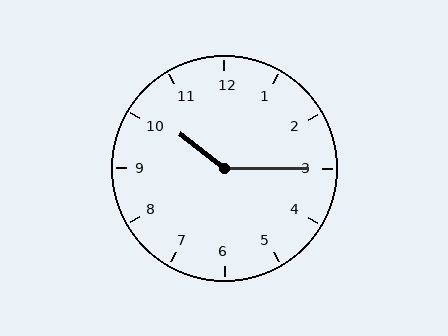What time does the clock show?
10:15.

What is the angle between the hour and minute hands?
Approximately 142 degrees.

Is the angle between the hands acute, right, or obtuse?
It is obtuse.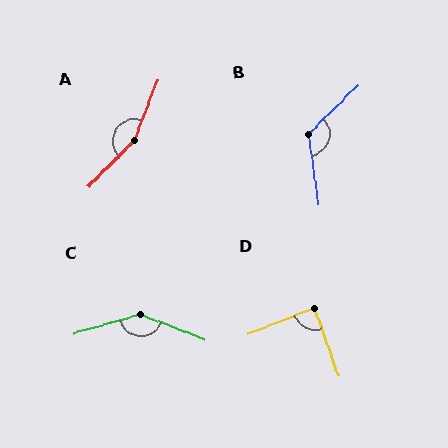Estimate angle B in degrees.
Approximately 126 degrees.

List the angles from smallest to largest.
D (88°), B (126°), C (143°), A (156°).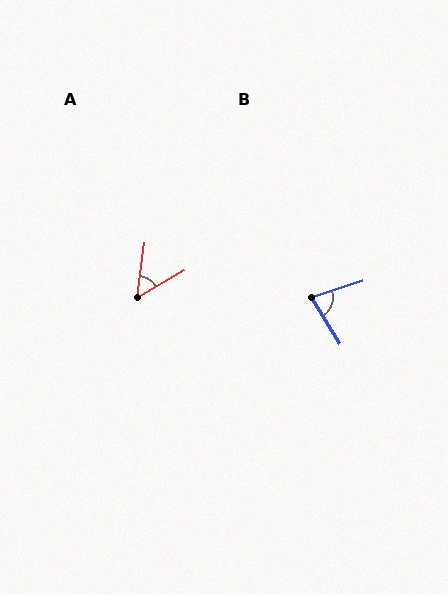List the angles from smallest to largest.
A (52°), B (76°).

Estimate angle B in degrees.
Approximately 76 degrees.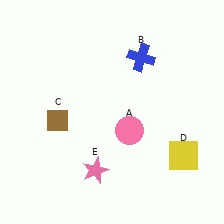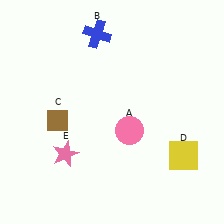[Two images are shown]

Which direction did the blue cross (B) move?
The blue cross (B) moved left.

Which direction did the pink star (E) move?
The pink star (E) moved left.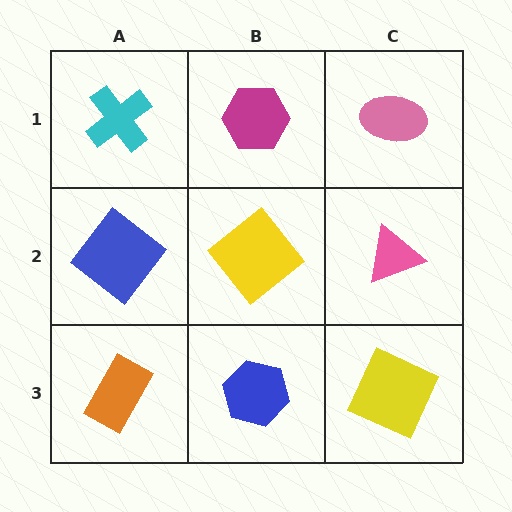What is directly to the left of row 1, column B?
A cyan cross.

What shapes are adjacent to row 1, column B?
A yellow diamond (row 2, column B), a cyan cross (row 1, column A), a pink ellipse (row 1, column C).